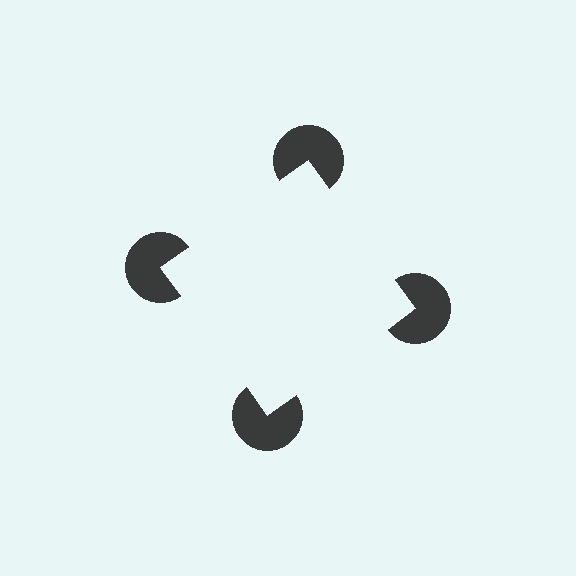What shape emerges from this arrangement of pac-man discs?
An illusory square — its edges are inferred from the aligned wedge cuts in the pac-man discs, not physically drawn.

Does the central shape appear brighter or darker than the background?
It typically appears slightly brighter than the background, even though no actual brightness change is drawn.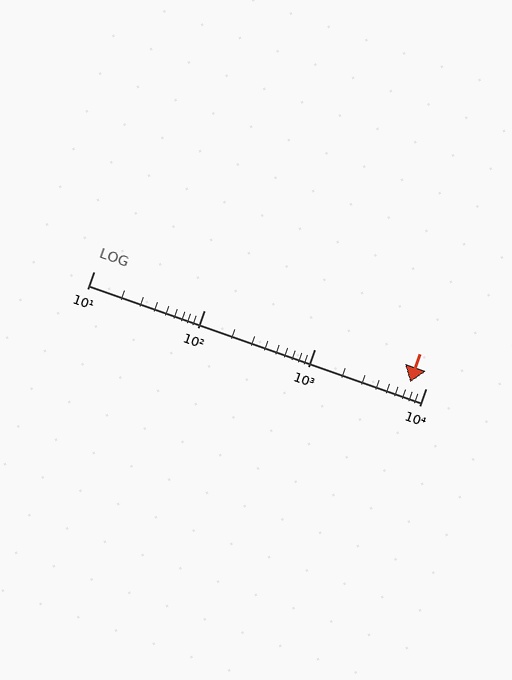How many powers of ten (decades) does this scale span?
The scale spans 3 decades, from 10 to 10000.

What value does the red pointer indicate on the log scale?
The pointer indicates approximately 7300.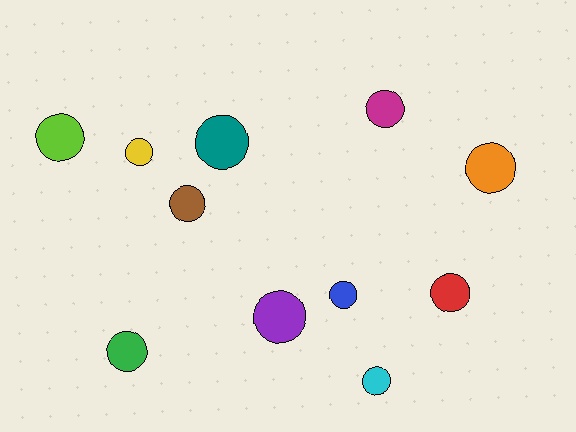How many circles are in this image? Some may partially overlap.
There are 11 circles.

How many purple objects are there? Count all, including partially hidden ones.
There is 1 purple object.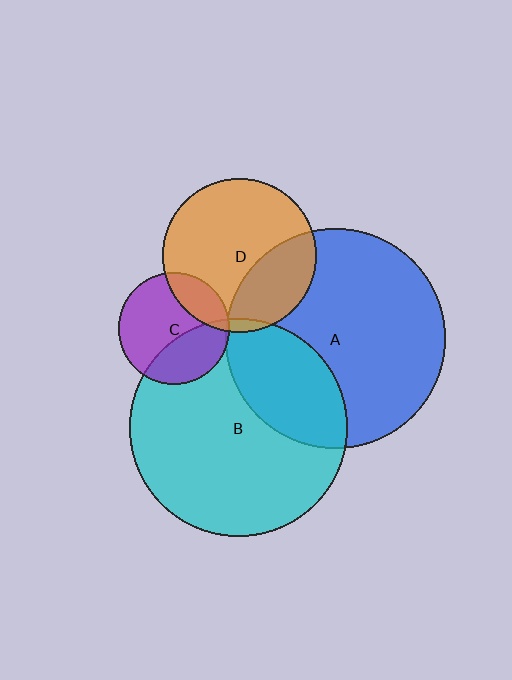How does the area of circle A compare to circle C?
Approximately 3.9 times.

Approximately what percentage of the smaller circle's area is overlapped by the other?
Approximately 30%.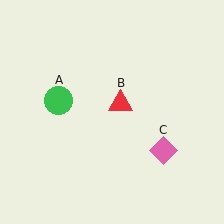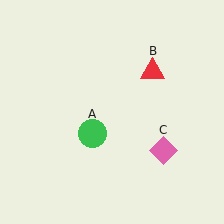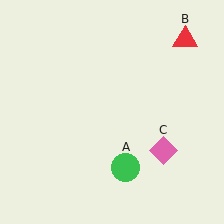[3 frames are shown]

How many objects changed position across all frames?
2 objects changed position: green circle (object A), red triangle (object B).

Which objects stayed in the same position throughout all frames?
Pink diamond (object C) remained stationary.